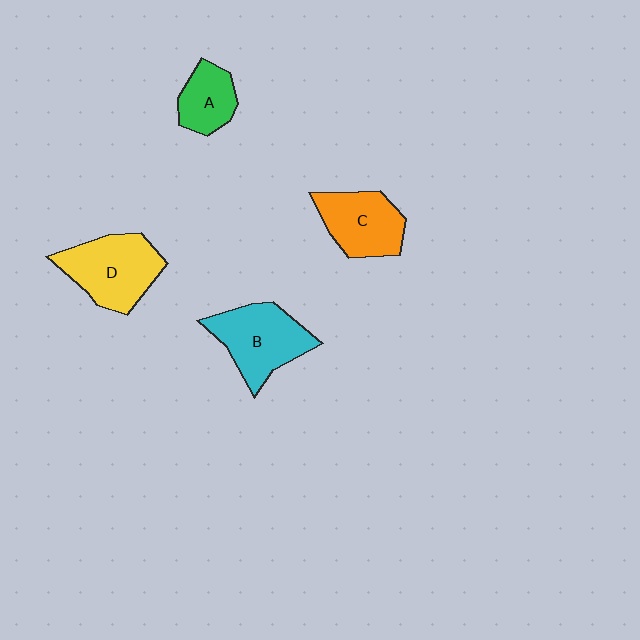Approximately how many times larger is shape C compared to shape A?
Approximately 1.4 times.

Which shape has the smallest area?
Shape A (green).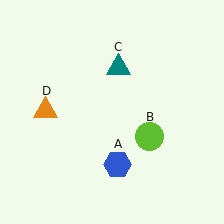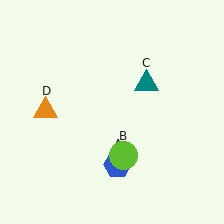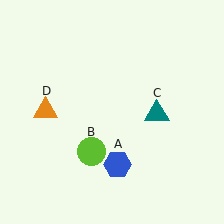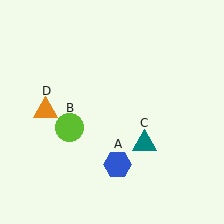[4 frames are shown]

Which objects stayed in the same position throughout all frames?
Blue hexagon (object A) and orange triangle (object D) remained stationary.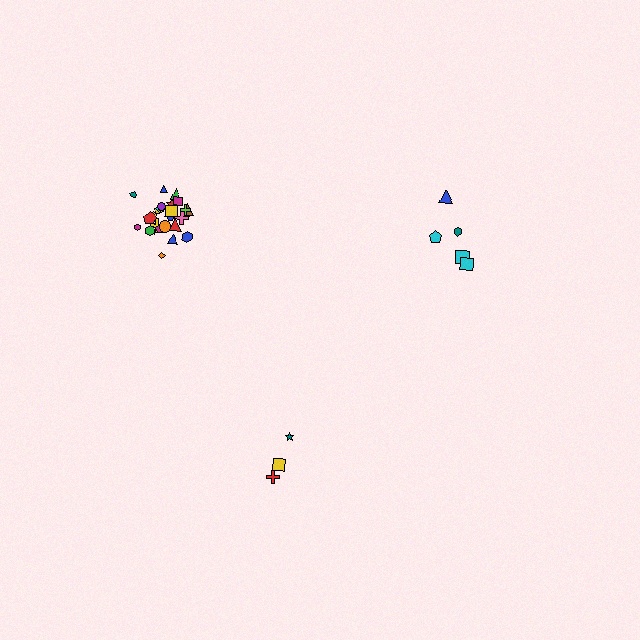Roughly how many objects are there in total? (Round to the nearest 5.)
Roughly 35 objects in total.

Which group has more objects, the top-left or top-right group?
The top-left group.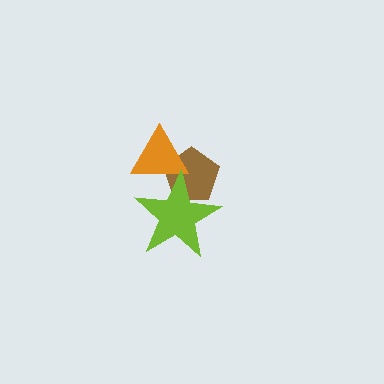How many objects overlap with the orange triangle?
2 objects overlap with the orange triangle.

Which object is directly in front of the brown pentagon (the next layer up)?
The orange triangle is directly in front of the brown pentagon.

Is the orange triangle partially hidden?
Yes, it is partially covered by another shape.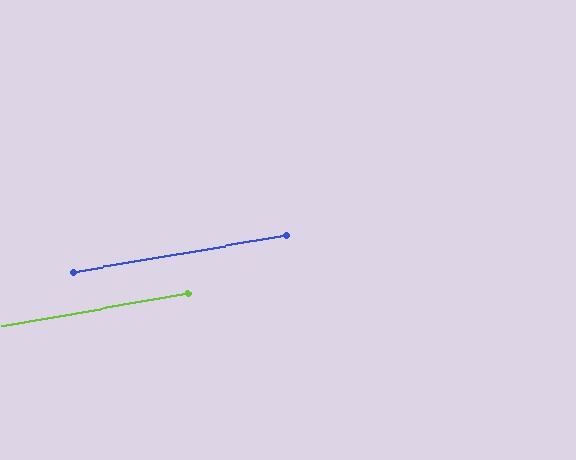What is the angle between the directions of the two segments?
Approximately 0 degrees.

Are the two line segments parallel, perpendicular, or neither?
Parallel — their directions differ by only 0.2°.